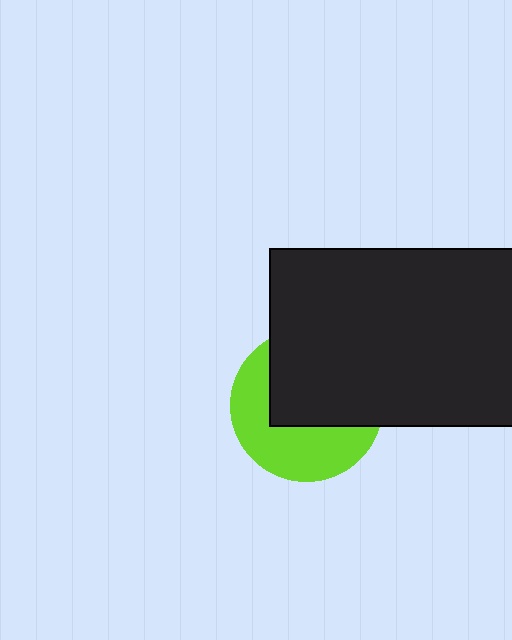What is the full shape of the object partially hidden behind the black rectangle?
The partially hidden object is a lime circle.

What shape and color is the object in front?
The object in front is a black rectangle.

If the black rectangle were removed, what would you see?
You would see the complete lime circle.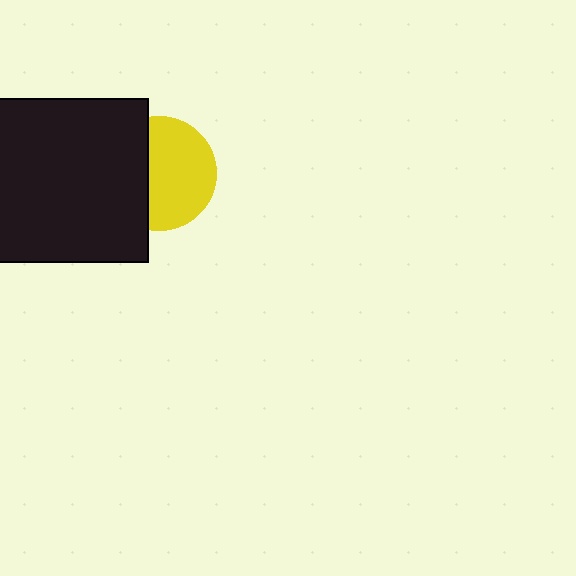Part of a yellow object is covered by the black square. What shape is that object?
It is a circle.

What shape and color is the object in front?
The object in front is a black square.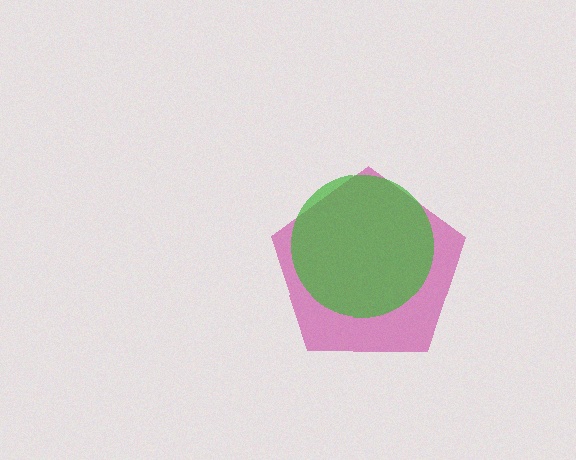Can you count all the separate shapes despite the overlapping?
Yes, there are 2 separate shapes.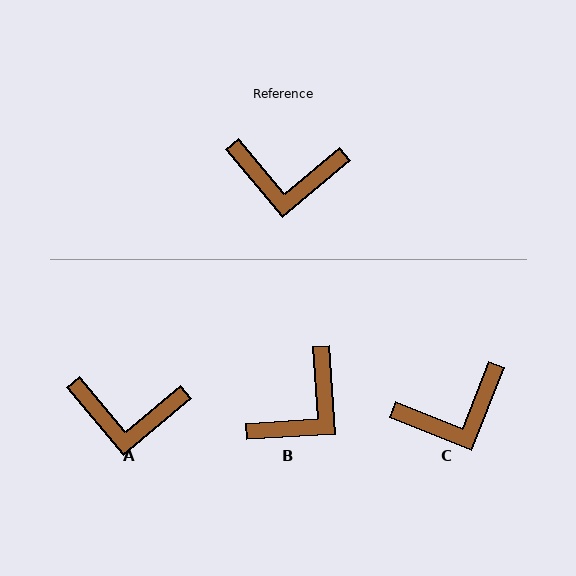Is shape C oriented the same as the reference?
No, it is off by about 28 degrees.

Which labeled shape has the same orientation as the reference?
A.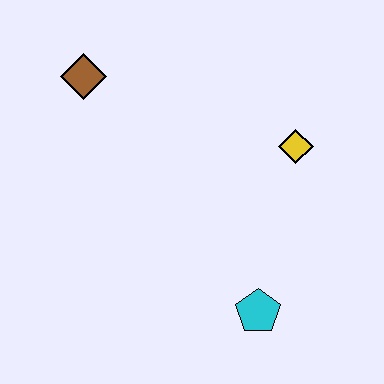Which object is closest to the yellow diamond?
The cyan pentagon is closest to the yellow diamond.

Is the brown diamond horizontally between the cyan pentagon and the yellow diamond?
No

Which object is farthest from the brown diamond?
The cyan pentagon is farthest from the brown diamond.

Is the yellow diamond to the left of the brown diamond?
No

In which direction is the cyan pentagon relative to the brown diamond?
The cyan pentagon is below the brown diamond.